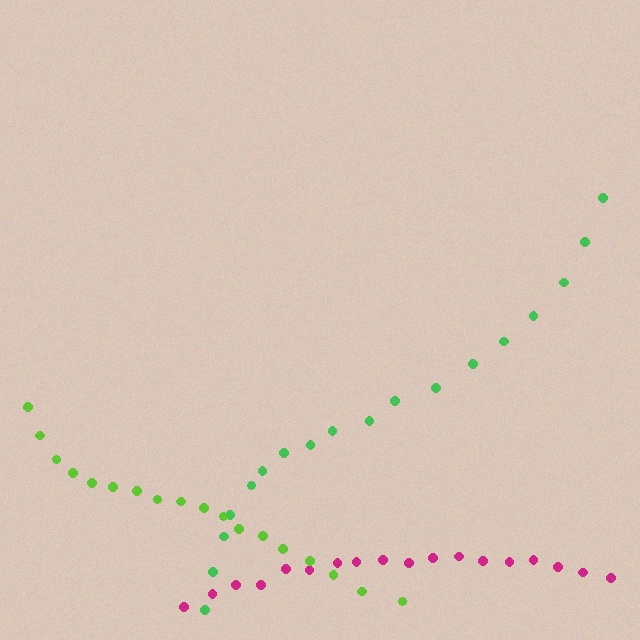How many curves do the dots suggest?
There are 3 distinct paths.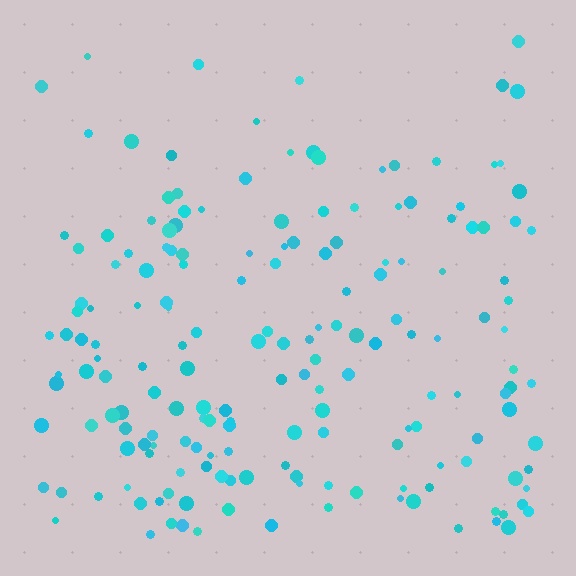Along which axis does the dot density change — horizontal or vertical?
Vertical.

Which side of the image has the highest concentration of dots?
The bottom.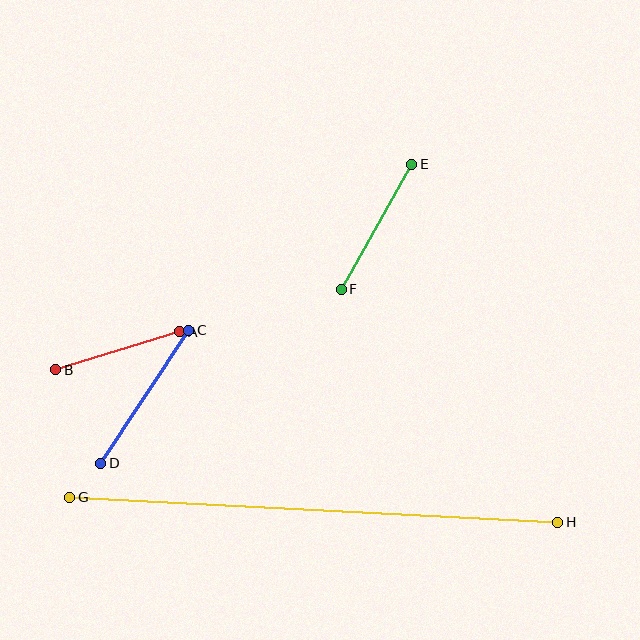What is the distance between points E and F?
The distance is approximately 143 pixels.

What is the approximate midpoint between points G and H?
The midpoint is at approximately (314, 510) pixels.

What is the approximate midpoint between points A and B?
The midpoint is at approximately (118, 351) pixels.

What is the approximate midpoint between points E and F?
The midpoint is at approximately (376, 227) pixels.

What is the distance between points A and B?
The distance is approximately 130 pixels.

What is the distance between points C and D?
The distance is approximately 160 pixels.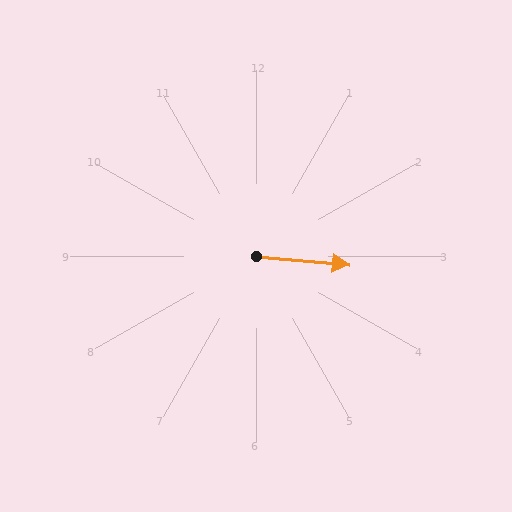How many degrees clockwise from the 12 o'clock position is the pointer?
Approximately 95 degrees.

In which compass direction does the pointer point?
East.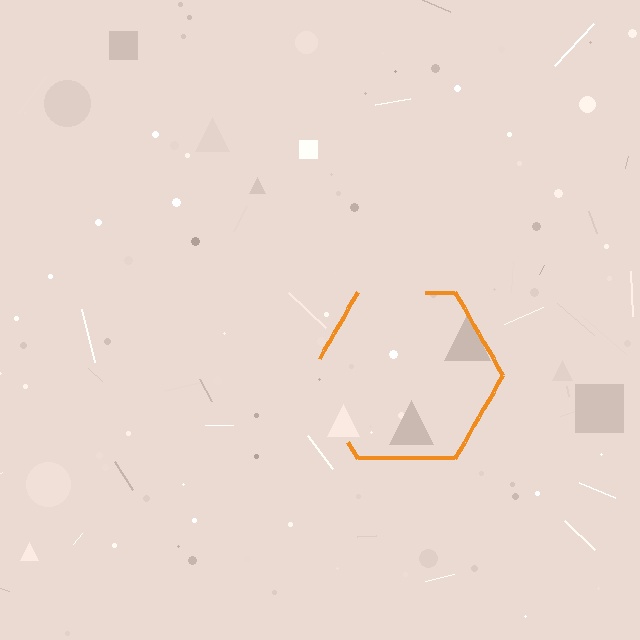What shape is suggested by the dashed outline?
The dashed outline suggests a hexagon.